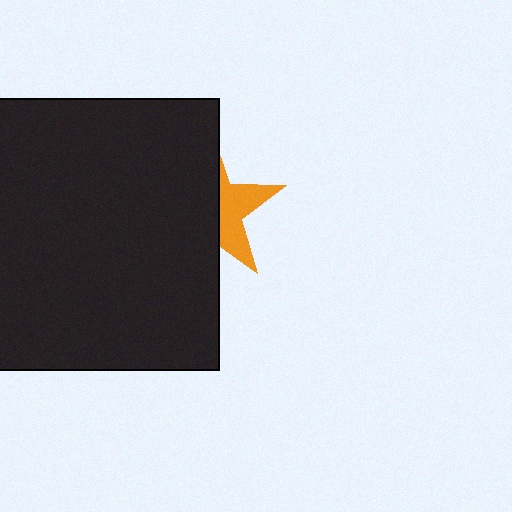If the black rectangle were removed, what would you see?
You would see the complete orange star.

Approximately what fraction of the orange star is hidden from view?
Roughly 61% of the orange star is hidden behind the black rectangle.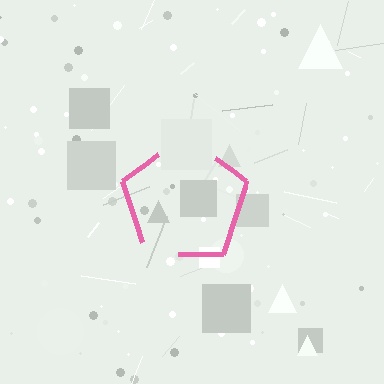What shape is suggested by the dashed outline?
The dashed outline suggests a pentagon.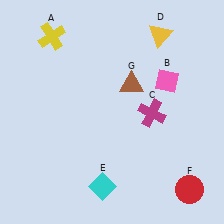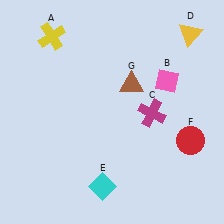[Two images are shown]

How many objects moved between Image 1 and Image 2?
2 objects moved between the two images.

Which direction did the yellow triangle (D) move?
The yellow triangle (D) moved right.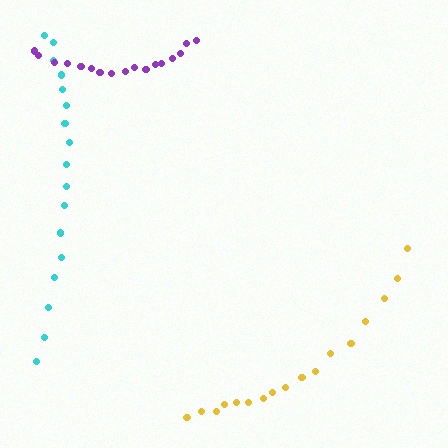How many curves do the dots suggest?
There are 3 distinct paths.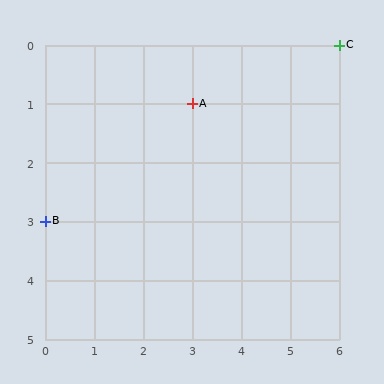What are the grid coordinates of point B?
Point B is at grid coordinates (0, 3).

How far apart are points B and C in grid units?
Points B and C are 6 columns and 3 rows apart (about 6.7 grid units diagonally).